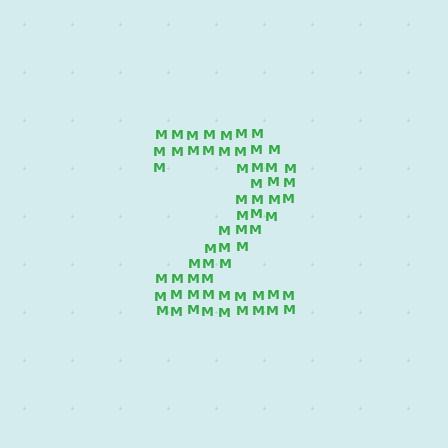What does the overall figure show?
The overall figure shows the digit 2.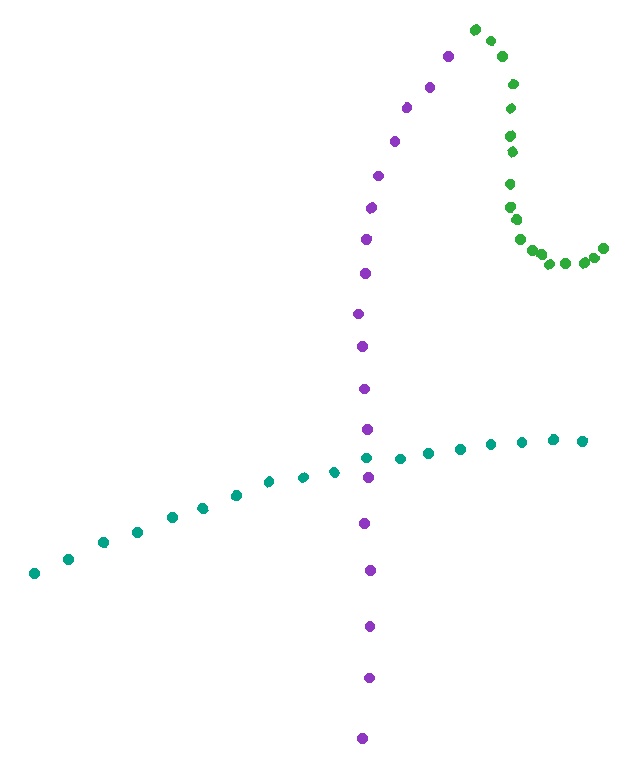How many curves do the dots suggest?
There are 3 distinct paths.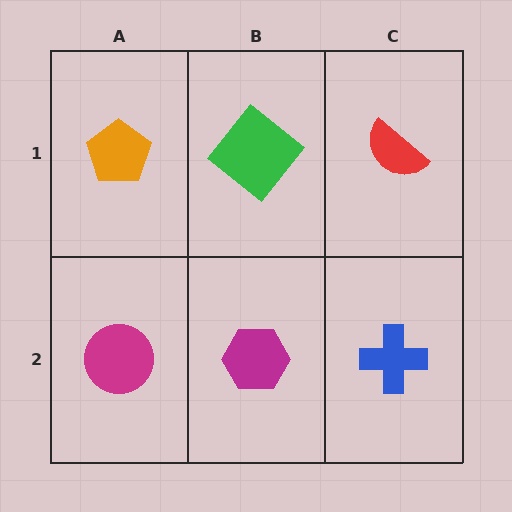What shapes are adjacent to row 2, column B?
A green diamond (row 1, column B), a magenta circle (row 2, column A), a blue cross (row 2, column C).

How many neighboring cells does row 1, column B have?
3.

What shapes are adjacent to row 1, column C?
A blue cross (row 2, column C), a green diamond (row 1, column B).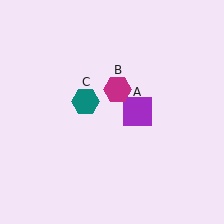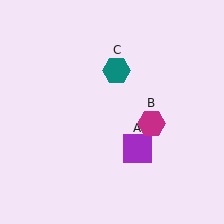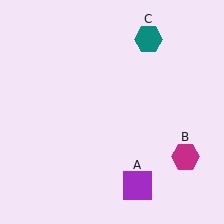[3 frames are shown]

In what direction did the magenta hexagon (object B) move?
The magenta hexagon (object B) moved down and to the right.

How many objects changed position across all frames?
3 objects changed position: purple square (object A), magenta hexagon (object B), teal hexagon (object C).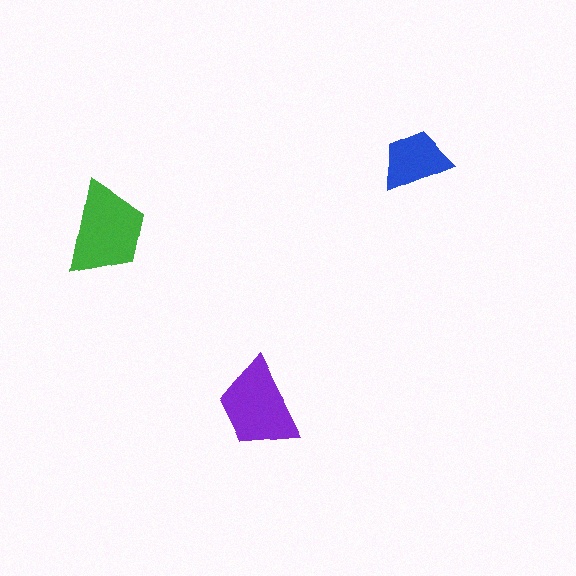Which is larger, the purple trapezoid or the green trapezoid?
The green one.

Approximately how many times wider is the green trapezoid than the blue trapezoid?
About 1.5 times wider.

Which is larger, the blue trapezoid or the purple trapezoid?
The purple one.